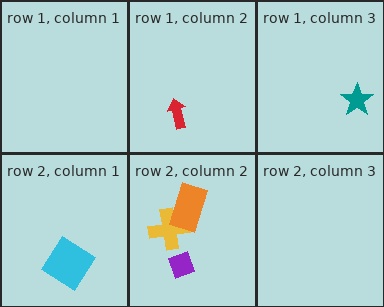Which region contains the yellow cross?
The row 2, column 2 region.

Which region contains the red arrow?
The row 1, column 2 region.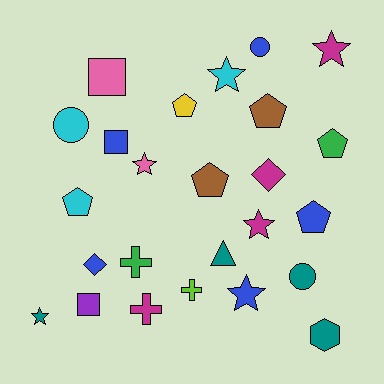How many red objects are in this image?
There are no red objects.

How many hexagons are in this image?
There is 1 hexagon.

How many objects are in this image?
There are 25 objects.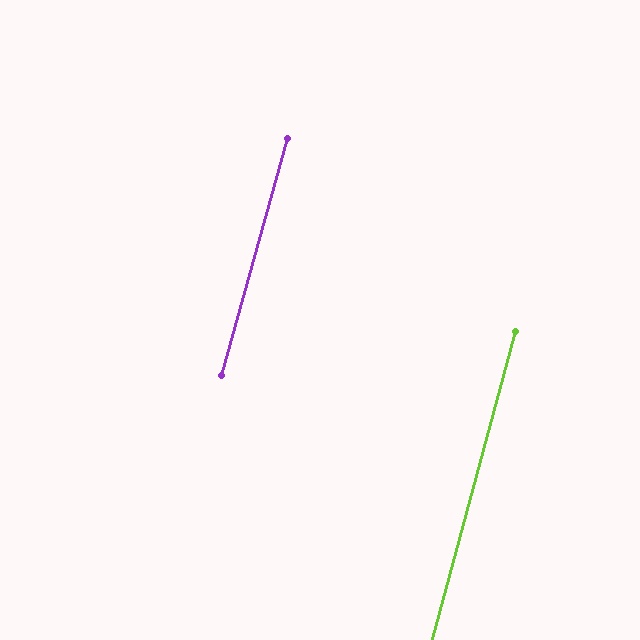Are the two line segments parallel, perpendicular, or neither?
Parallel — their directions differ by only 0.4°.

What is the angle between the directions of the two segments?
Approximately 0 degrees.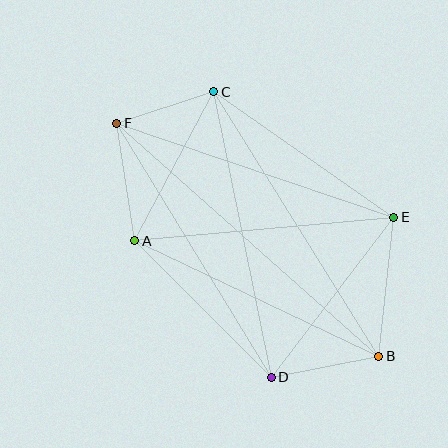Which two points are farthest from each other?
Points B and F are farthest from each other.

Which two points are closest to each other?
Points C and F are closest to each other.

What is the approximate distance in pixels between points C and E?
The distance between C and E is approximately 220 pixels.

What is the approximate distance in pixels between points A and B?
The distance between A and B is approximately 270 pixels.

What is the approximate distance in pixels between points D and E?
The distance between D and E is approximately 201 pixels.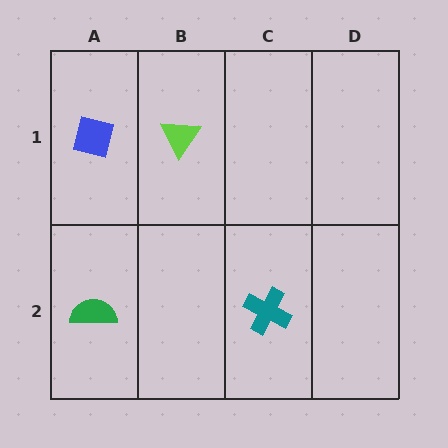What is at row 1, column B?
A lime triangle.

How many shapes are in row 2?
2 shapes.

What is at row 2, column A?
A green semicircle.